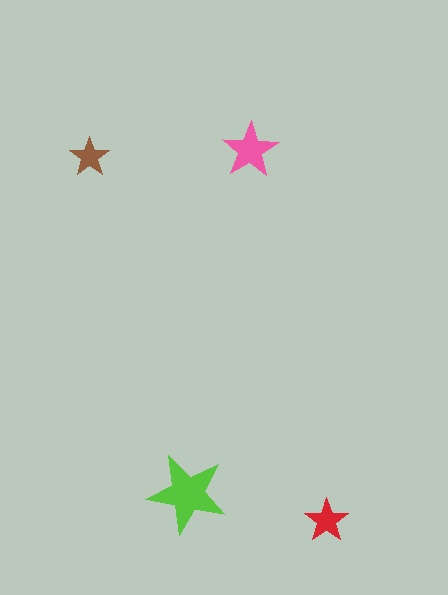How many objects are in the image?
There are 4 objects in the image.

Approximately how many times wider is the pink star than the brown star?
About 1.5 times wider.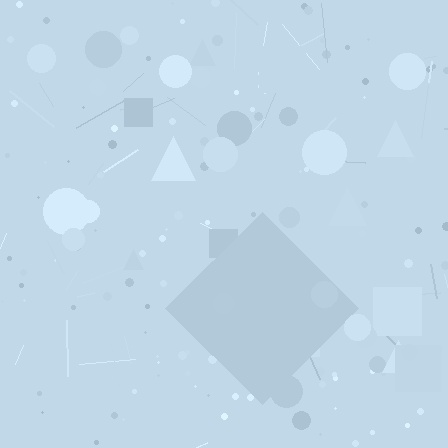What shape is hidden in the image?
A diamond is hidden in the image.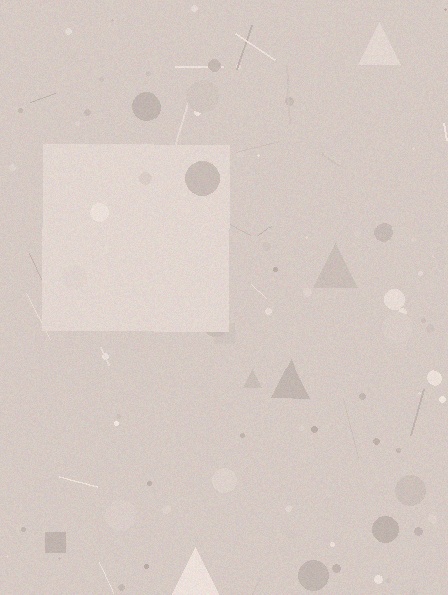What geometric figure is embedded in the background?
A square is embedded in the background.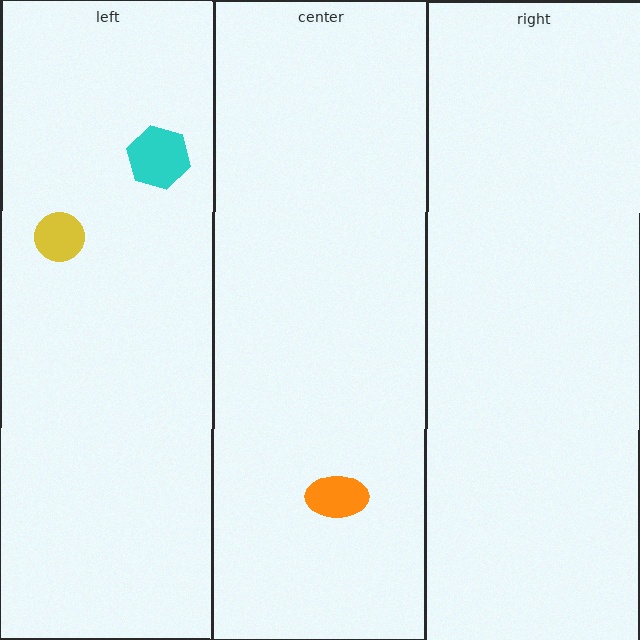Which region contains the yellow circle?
The left region.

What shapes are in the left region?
The yellow circle, the cyan hexagon.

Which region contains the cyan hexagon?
The left region.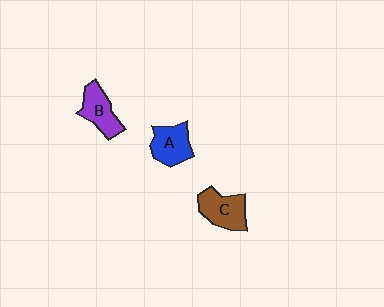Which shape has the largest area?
Shape C (brown).